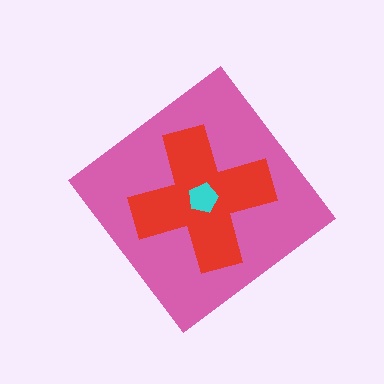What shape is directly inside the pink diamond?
The red cross.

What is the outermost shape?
The pink diamond.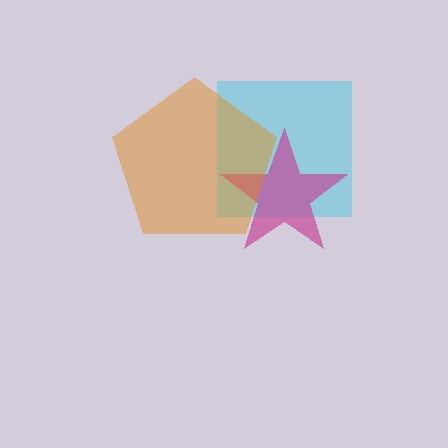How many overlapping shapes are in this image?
There are 3 overlapping shapes in the image.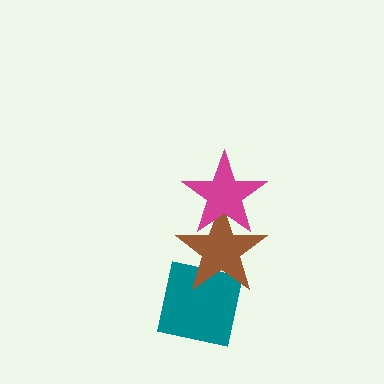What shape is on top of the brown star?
The magenta star is on top of the brown star.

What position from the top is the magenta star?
The magenta star is 1st from the top.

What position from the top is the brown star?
The brown star is 2nd from the top.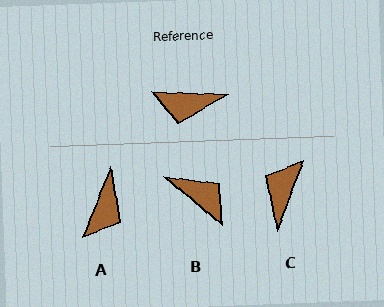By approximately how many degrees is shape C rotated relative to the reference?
Approximately 109 degrees clockwise.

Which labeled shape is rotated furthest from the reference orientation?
B, about 142 degrees away.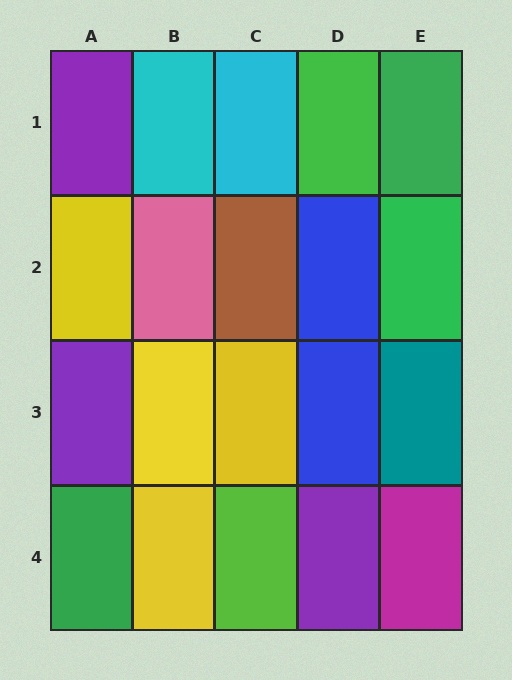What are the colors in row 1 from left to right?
Purple, cyan, cyan, green, green.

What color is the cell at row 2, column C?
Brown.